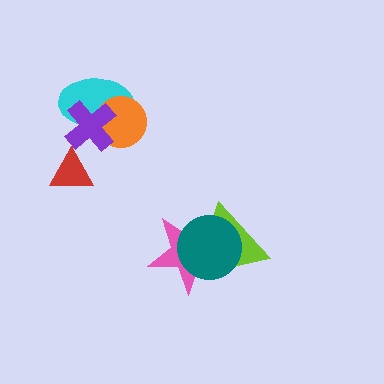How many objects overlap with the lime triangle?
2 objects overlap with the lime triangle.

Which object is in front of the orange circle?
The purple cross is in front of the orange circle.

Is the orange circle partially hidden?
Yes, it is partially covered by another shape.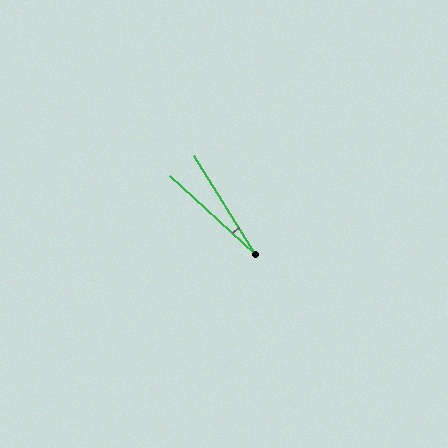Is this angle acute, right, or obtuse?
It is acute.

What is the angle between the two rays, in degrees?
Approximately 16 degrees.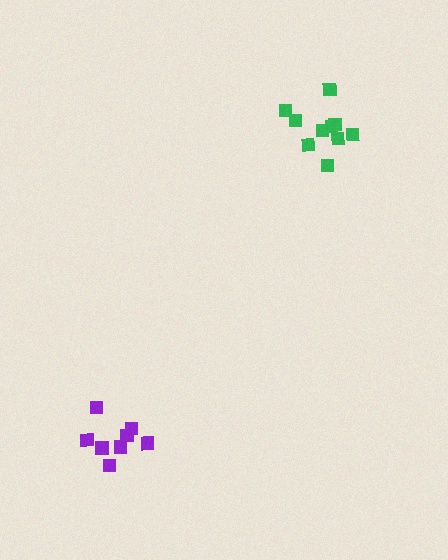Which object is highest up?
The green cluster is topmost.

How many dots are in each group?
Group 1: 10 dots, Group 2: 8 dots (18 total).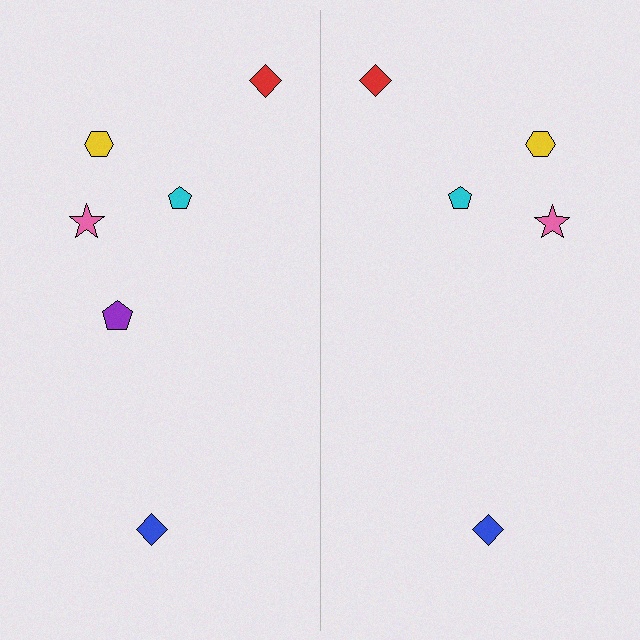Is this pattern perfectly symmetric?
No, the pattern is not perfectly symmetric. A purple pentagon is missing from the right side.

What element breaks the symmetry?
A purple pentagon is missing from the right side.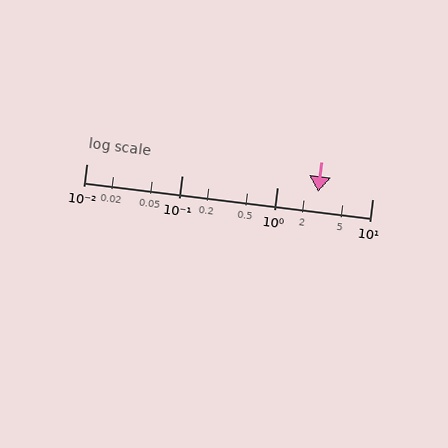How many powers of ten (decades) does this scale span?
The scale spans 3 decades, from 0.01 to 10.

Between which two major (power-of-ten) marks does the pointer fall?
The pointer is between 1 and 10.